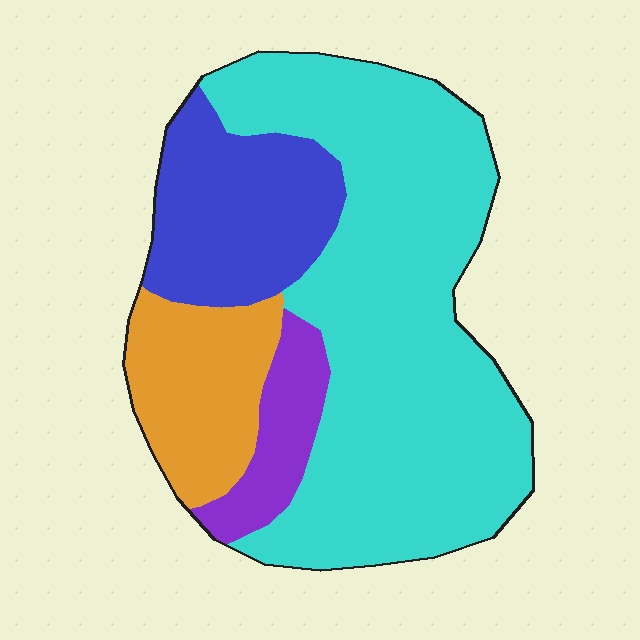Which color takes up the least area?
Purple, at roughly 10%.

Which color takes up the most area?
Cyan, at roughly 60%.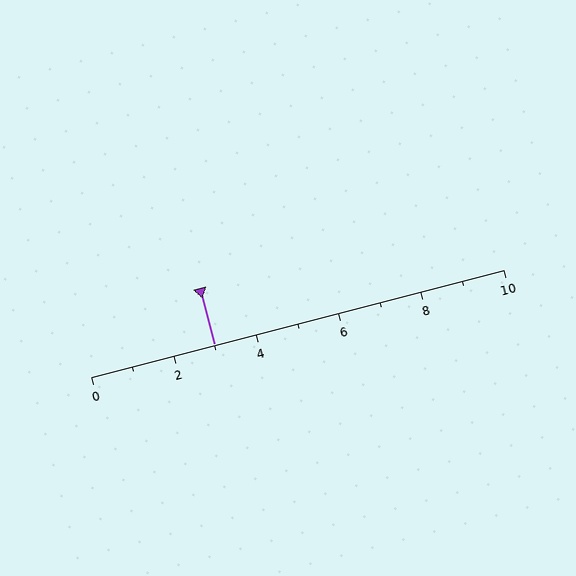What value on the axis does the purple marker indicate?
The marker indicates approximately 3.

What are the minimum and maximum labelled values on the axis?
The axis runs from 0 to 10.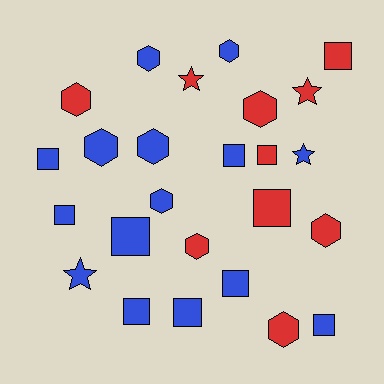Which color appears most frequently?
Blue, with 15 objects.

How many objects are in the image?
There are 25 objects.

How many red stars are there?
There are 2 red stars.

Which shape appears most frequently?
Square, with 11 objects.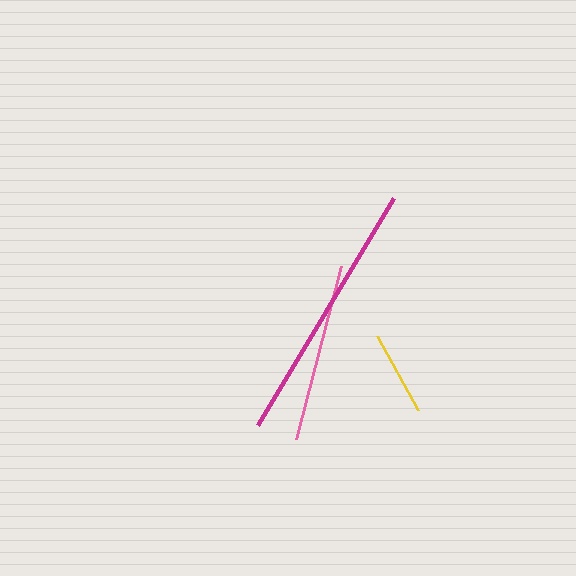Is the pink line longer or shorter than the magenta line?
The magenta line is longer than the pink line.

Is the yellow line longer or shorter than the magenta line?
The magenta line is longer than the yellow line.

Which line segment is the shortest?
The yellow line is the shortest at approximately 85 pixels.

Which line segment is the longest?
The magenta line is the longest at approximately 265 pixels.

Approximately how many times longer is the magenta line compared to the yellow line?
The magenta line is approximately 3.1 times the length of the yellow line.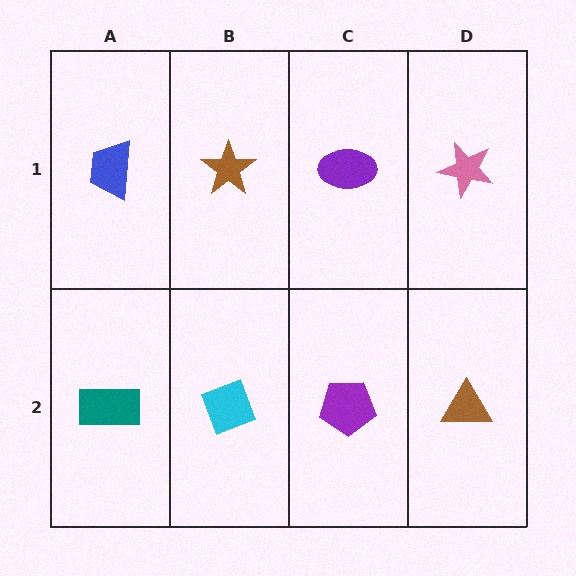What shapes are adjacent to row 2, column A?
A blue trapezoid (row 1, column A), a cyan diamond (row 2, column B).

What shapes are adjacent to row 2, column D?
A pink star (row 1, column D), a purple pentagon (row 2, column C).